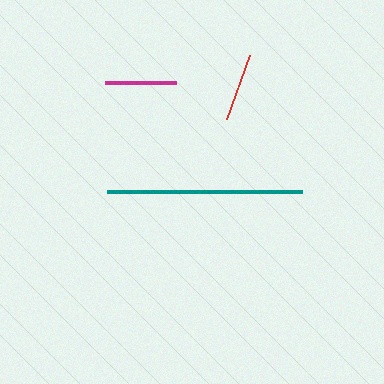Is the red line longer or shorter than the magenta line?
The magenta line is longer than the red line.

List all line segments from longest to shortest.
From longest to shortest: teal, magenta, red.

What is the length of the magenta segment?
The magenta segment is approximately 71 pixels long.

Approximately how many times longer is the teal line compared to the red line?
The teal line is approximately 2.9 times the length of the red line.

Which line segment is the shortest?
The red line is the shortest at approximately 68 pixels.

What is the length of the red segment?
The red segment is approximately 68 pixels long.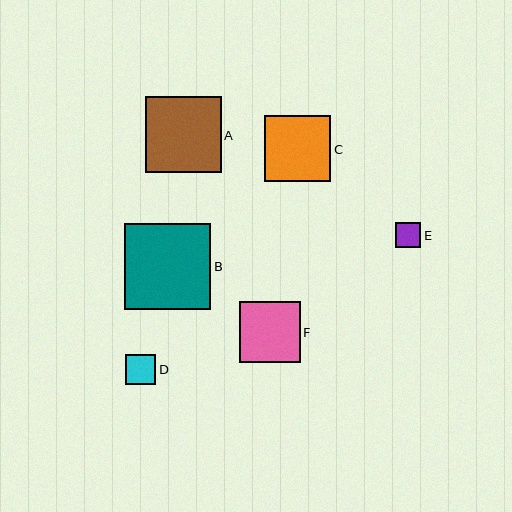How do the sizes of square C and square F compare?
Square C and square F are approximately the same size.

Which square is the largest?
Square B is the largest with a size of approximately 86 pixels.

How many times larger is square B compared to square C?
Square B is approximately 1.3 times the size of square C.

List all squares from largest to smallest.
From largest to smallest: B, A, C, F, D, E.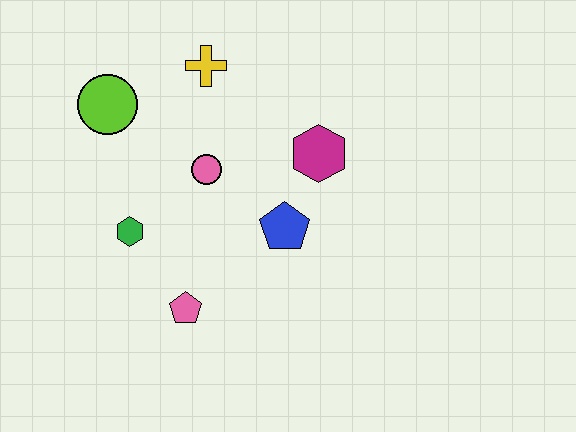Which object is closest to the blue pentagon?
The magenta hexagon is closest to the blue pentagon.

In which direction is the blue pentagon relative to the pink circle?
The blue pentagon is to the right of the pink circle.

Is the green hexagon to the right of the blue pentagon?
No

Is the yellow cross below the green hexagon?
No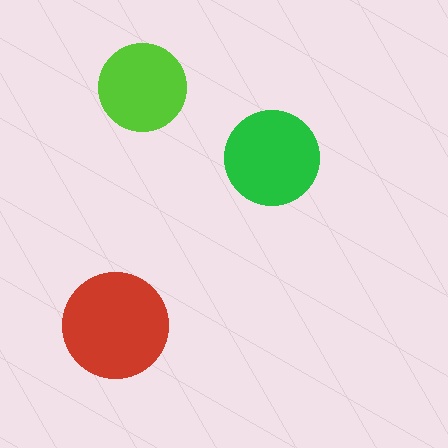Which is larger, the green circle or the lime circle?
The green one.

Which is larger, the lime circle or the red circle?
The red one.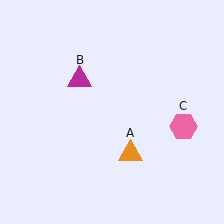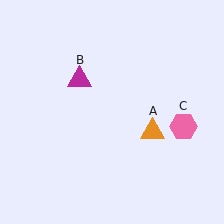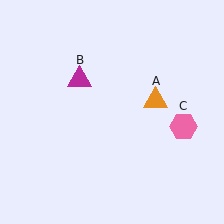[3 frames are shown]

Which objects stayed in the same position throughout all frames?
Magenta triangle (object B) and pink hexagon (object C) remained stationary.